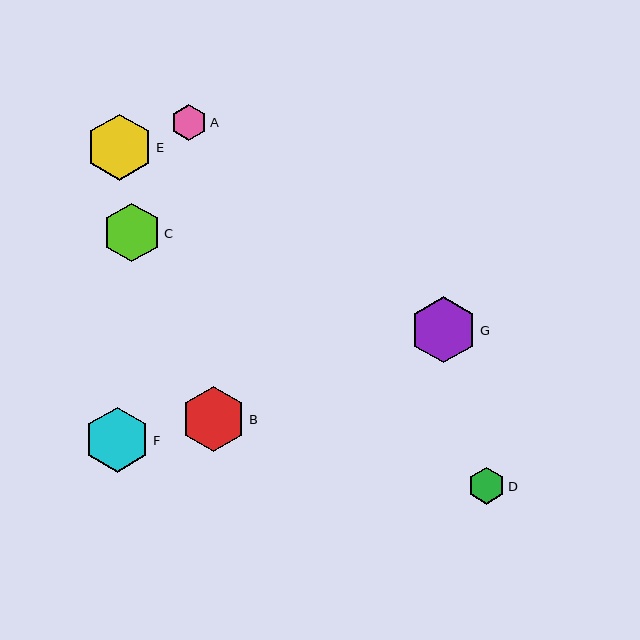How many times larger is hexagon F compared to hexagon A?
Hexagon F is approximately 1.8 times the size of hexagon A.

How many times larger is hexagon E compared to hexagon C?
Hexagon E is approximately 1.1 times the size of hexagon C.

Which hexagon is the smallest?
Hexagon A is the smallest with a size of approximately 36 pixels.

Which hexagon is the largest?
Hexagon G is the largest with a size of approximately 66 pixels.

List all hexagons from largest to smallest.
From largest to smallest: G, E, F, B, C, D, A.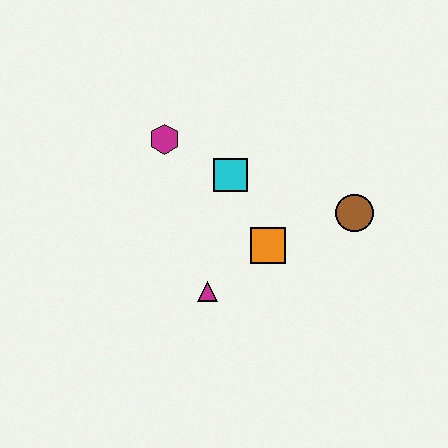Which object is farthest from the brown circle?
The magenta hexagon is farthest from the brown circle.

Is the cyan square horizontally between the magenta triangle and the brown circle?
Yes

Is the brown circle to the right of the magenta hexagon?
Yes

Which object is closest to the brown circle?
The orange square is closest to the brown circle.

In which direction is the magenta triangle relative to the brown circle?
The magenta triangle is to the left of the brown circle.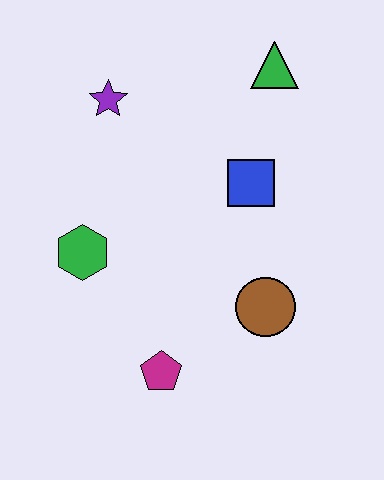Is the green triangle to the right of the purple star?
Yes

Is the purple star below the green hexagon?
No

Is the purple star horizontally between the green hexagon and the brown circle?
Yes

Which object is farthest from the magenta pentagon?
The green triangle is farthest from the magenta pentagon.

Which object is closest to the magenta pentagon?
The brown circle is closest to the magenta pentagon.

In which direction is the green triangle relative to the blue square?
The green triangle is above the blue square.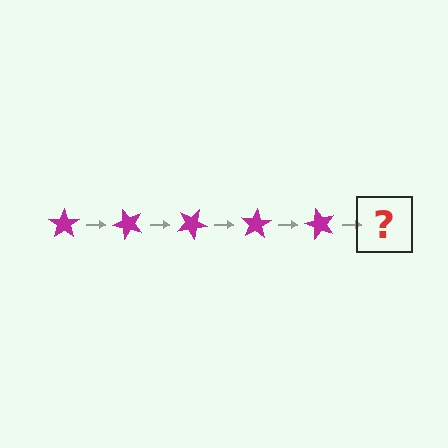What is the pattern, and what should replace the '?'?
The pattern is that the star rotates 50 degrees each step. The '?' should be a magenta star rotated 250 degrees.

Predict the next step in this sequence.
The next step is a magenta star rotated 250 degrees.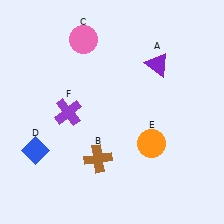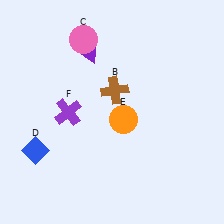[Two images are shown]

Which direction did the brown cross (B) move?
The brown cross (B) moved up.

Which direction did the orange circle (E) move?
The orange circle (E) moved left.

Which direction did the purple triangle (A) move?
The purple triangle (A) moved left.